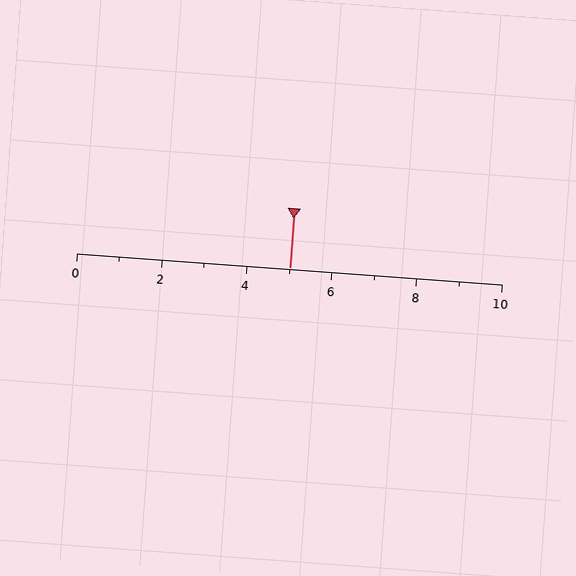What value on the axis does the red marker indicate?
The marker indicates approximately 5.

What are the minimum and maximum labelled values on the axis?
The axis runs from 0 to 10.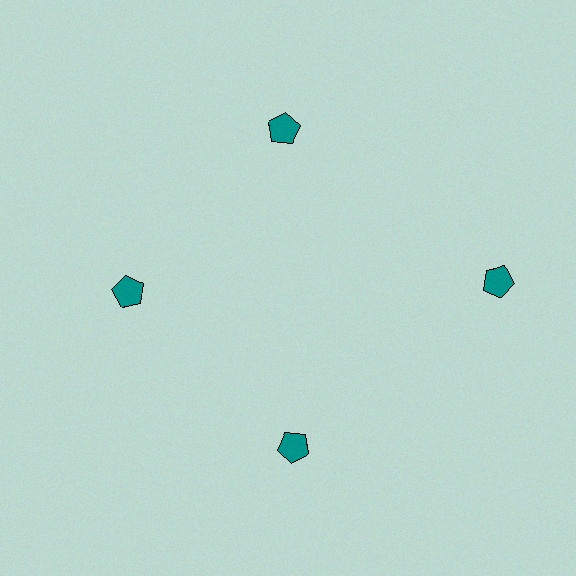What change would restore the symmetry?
The symmetry would be restored by moving it inward, back onto the ring so that all 4 pentagons sit at equal angles and equal distance from the center.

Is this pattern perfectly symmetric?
No. The 4 teal pentagons are arranged in a ring, but one element near the 3 o'clock position is pushed outward from the center, breaking the 4-fold rotational symmetry.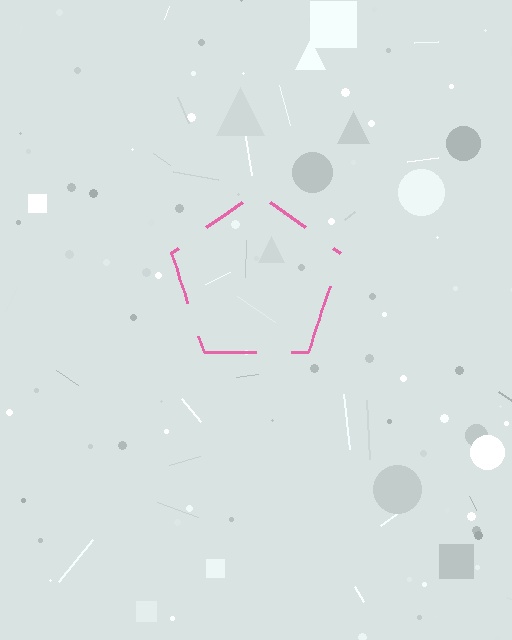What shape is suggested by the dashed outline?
The dashed outline suggests a pentagon.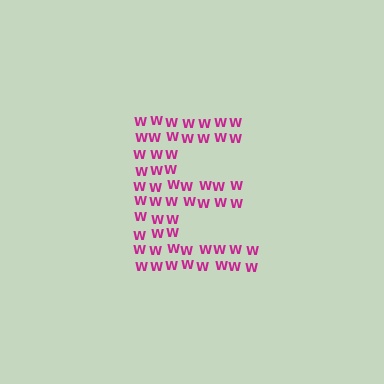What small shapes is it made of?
It is made of small letter W's.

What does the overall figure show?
The overall figure shows the letter E.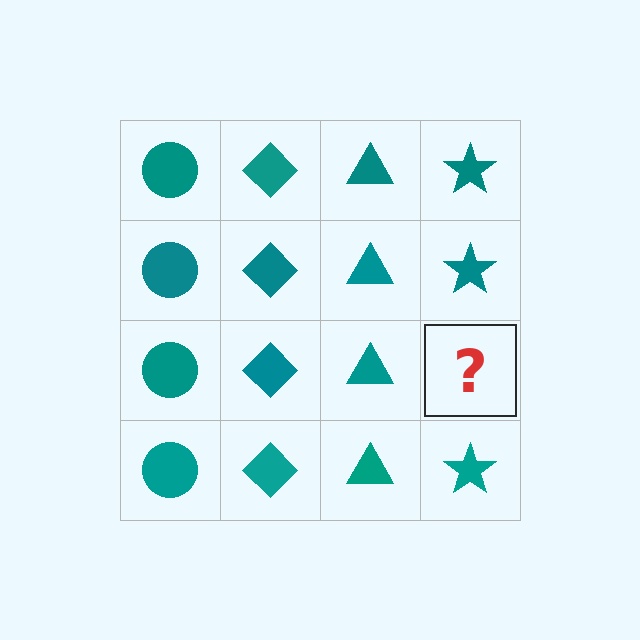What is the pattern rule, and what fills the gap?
The rule is that each column has a consistent shape. The gap should be filled with a teal star.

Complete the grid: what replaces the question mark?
The question mark should be replaced with a teal star.